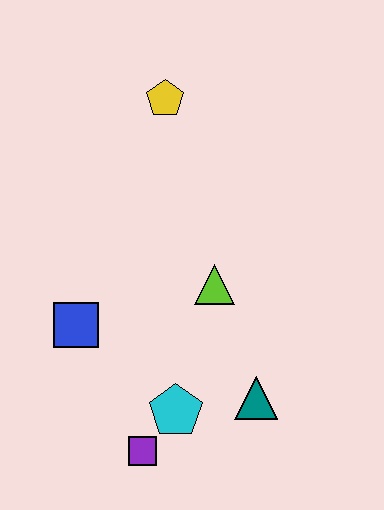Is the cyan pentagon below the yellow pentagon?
Yes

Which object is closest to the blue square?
The cyan pentagon is closest to the blue square.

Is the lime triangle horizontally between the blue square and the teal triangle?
Yes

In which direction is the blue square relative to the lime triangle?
The blue square is to the left of the lime triangle.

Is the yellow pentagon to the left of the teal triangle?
Yes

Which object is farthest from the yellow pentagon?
The purple square is farthest from the yellow pentagon.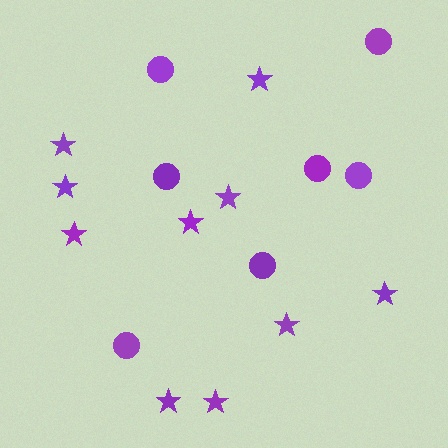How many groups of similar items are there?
There are 2 groups: one group of circles (7) and one group of stars (10).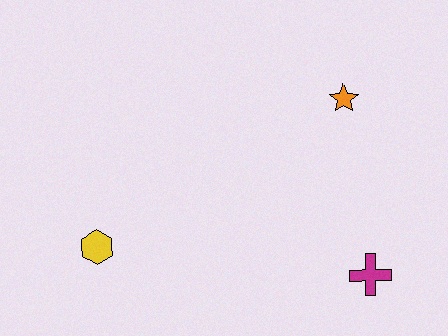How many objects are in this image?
There are 3 objects.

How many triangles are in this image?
There are no triangles.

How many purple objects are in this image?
There are no purple objects.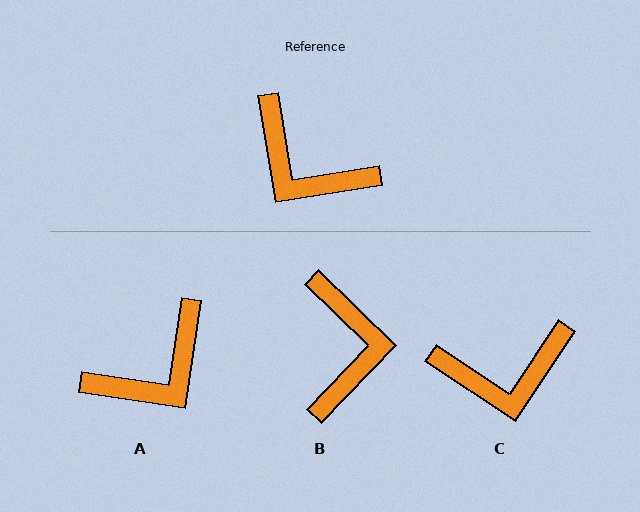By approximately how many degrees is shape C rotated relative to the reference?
Approximately 47 degrees counter-clockwise.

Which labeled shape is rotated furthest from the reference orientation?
B, about 127 degrees away.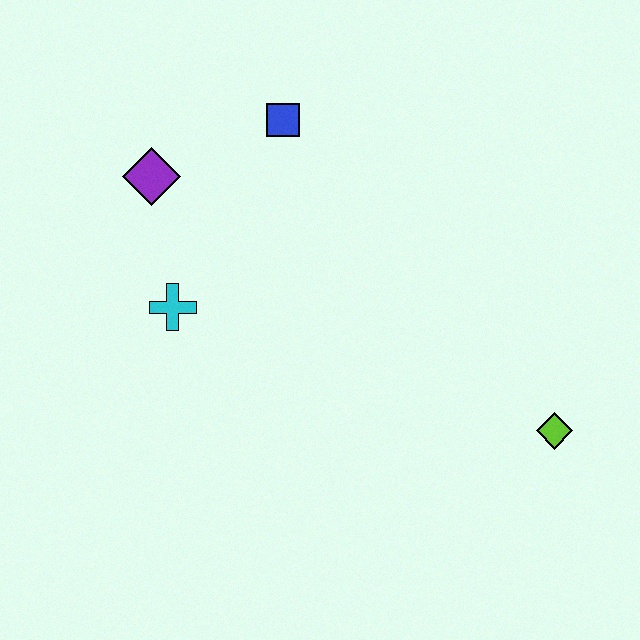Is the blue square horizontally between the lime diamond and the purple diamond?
Yes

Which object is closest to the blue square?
The purple diamond is closest to the blue square.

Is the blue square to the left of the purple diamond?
No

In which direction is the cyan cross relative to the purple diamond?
The cyan cross is below the purple diamond.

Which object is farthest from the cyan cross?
The lime diamond is farthest from the cyan cross.